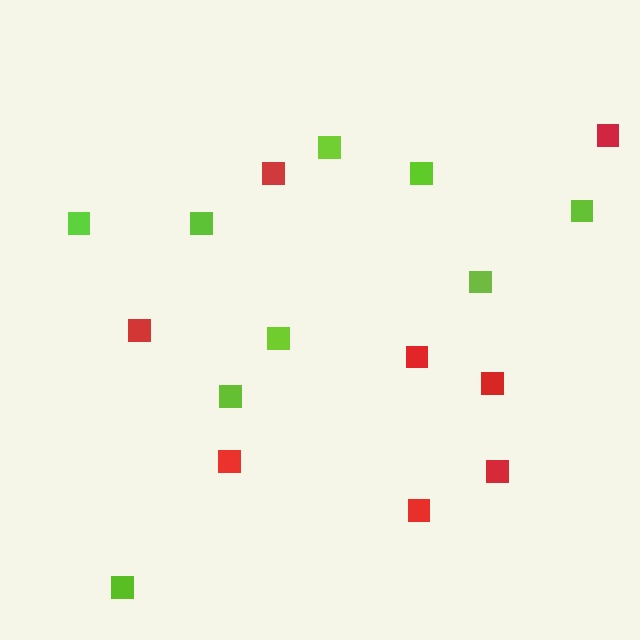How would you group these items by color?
There are 2 groups: one group of red squares (8) and one group of lime squares (9).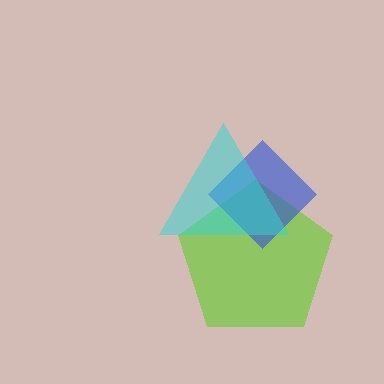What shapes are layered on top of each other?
The layered shapes are: a lime pentagon, a blue diamond, a cyan triangle.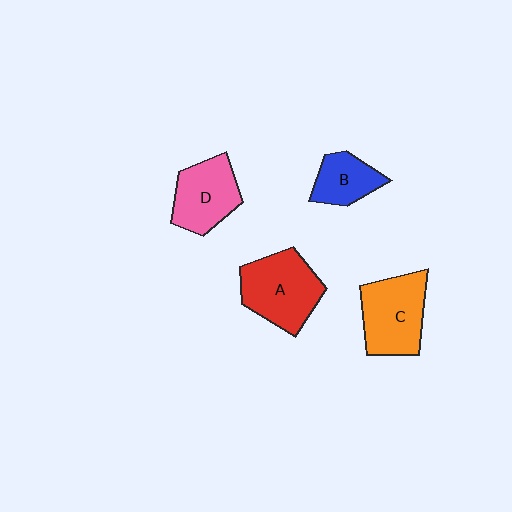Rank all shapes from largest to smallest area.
From largest to smallest: A (red), C (orange), D (pink), B (blue).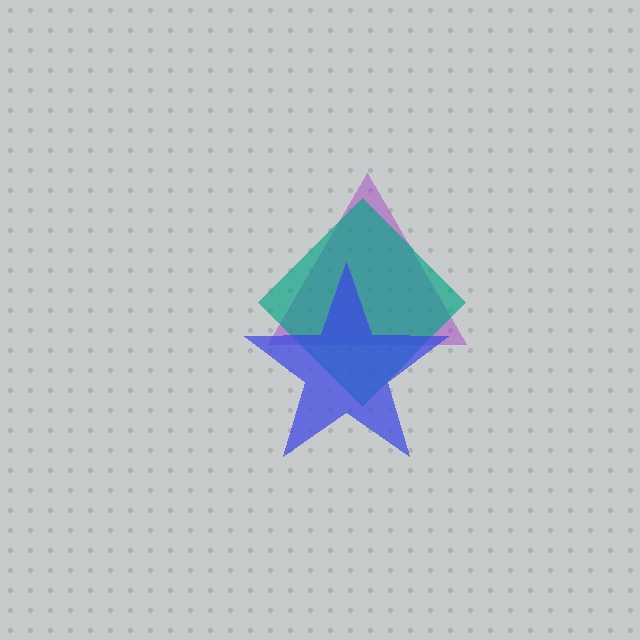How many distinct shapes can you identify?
There are 3 distinct shapes: a purple triangle, a teal diamond, a blue star.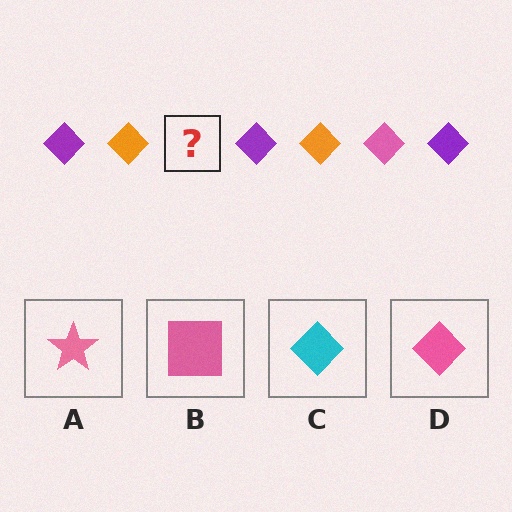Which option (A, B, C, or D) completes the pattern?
D.